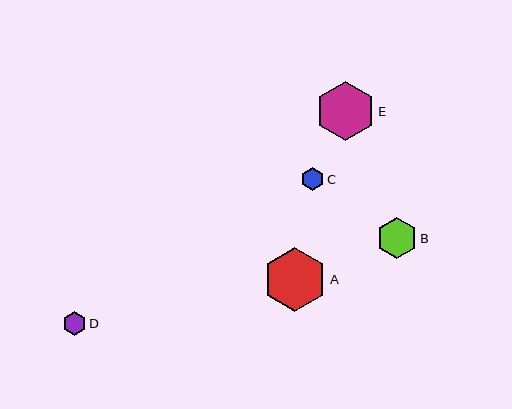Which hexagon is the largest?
Hexagon A is the largest with a size of approximately 64 pixels.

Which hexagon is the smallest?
Hexagon C is the smallest with a size of approximately 23 pixels.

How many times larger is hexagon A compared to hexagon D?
Hexagon A is approximately 2.7 times the size of hexagon D.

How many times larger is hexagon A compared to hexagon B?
Hexagon A is approximately 1.6 times the size of hexagon B.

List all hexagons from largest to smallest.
From largest to smallest: A, E, B, D, C.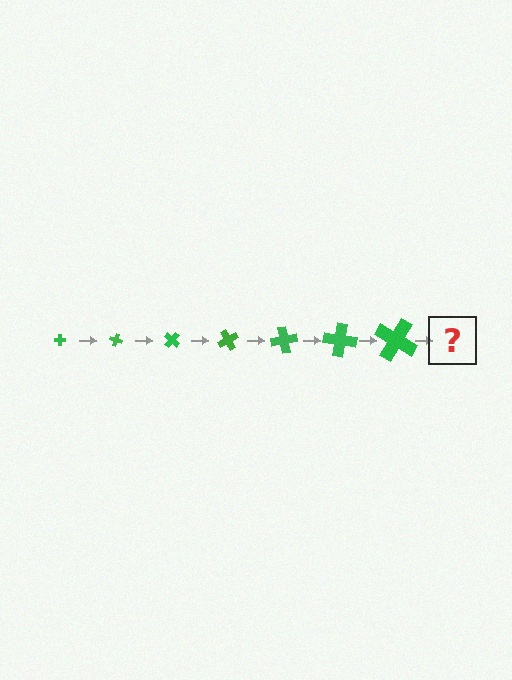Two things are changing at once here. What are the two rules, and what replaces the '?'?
The two rules are that the cross grows larger each step and it rotates 20 degrees each step. The '?' should be a cross, larger than the previous one and rotated 140 degrees from the start.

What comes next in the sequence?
The next element should be a cross, larger than the previous one and rotated 140 degrees from the start.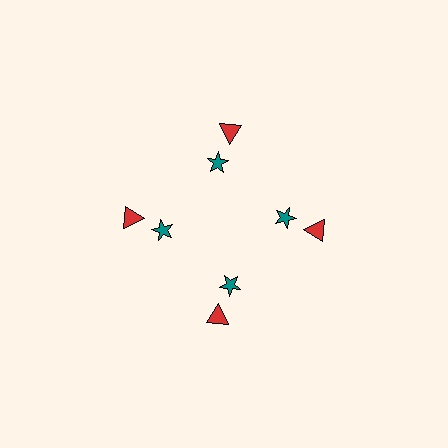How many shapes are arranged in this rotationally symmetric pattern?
There are 8 shapes, arranged in 4 groups of 2.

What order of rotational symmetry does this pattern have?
This pattern has 4-fold rotational symmetry.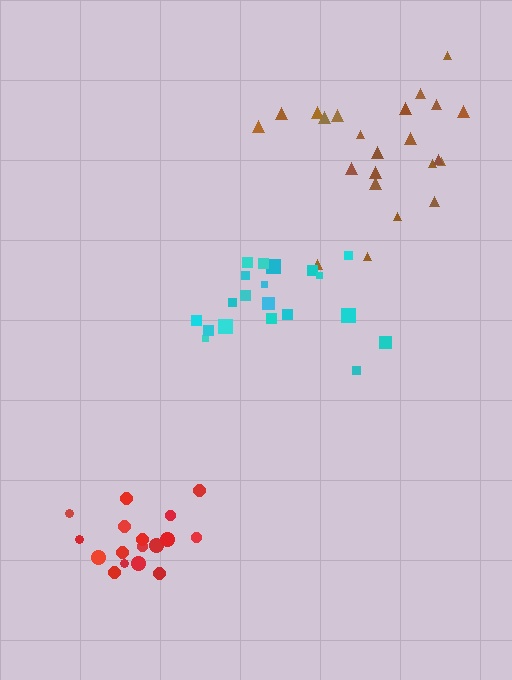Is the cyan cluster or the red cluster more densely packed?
Red.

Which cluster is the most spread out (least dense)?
Cyan.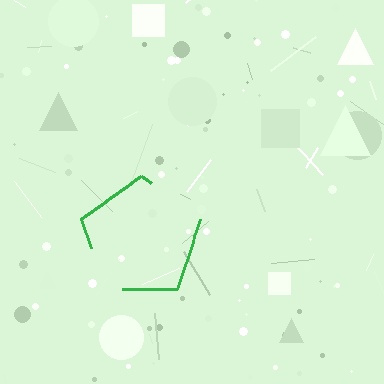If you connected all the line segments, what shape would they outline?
They would outline a pentagon.